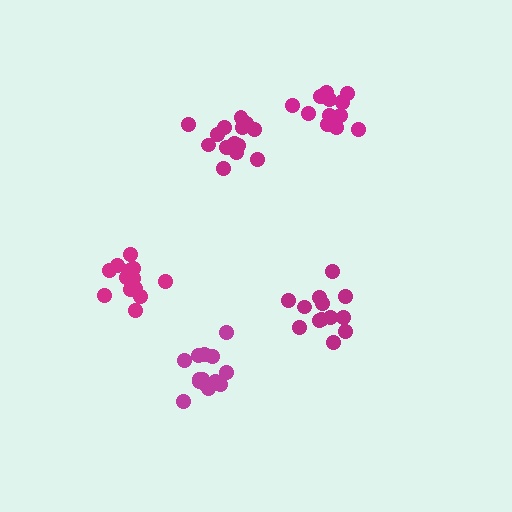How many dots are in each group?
Group 1: 15 dots, Group 2: 14 dots, Group 3: 13 dots, Group 4: 14 dots, Group 5: 13 dots (69 total).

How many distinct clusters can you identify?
There are 5 distinct clusters.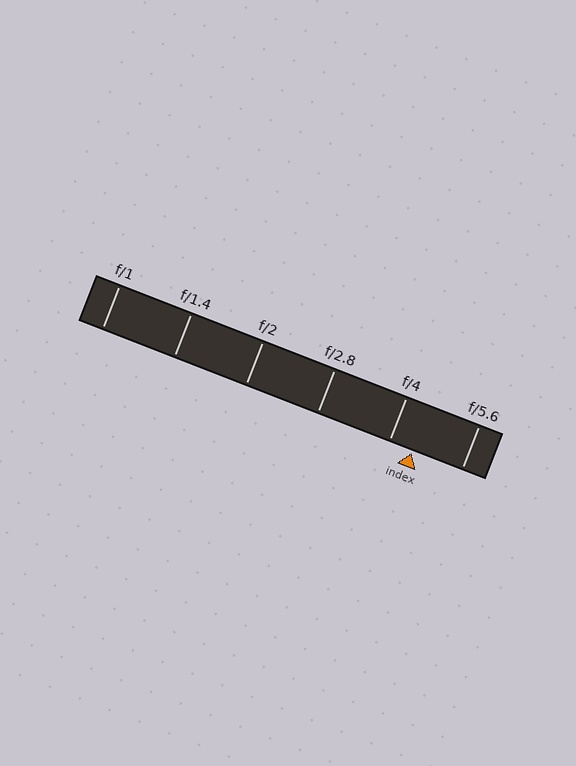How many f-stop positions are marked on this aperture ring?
There are 6 f-stop positions marked.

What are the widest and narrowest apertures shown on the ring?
The widest aperture shown is f/1 and the narrowest is f/5.6.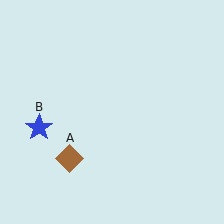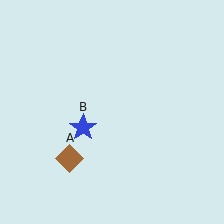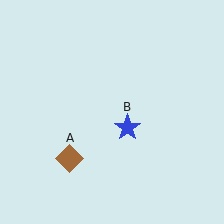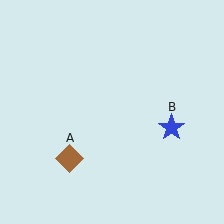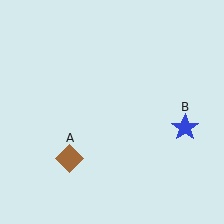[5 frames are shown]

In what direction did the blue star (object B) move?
The blue star (object B) moved right.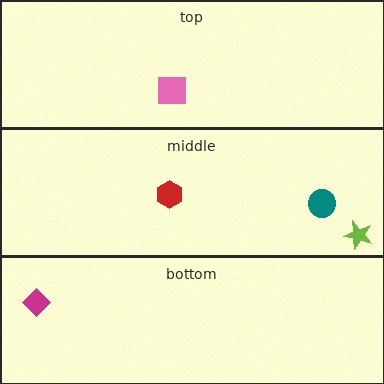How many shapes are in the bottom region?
1.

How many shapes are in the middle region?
3.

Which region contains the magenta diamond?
The bottom region.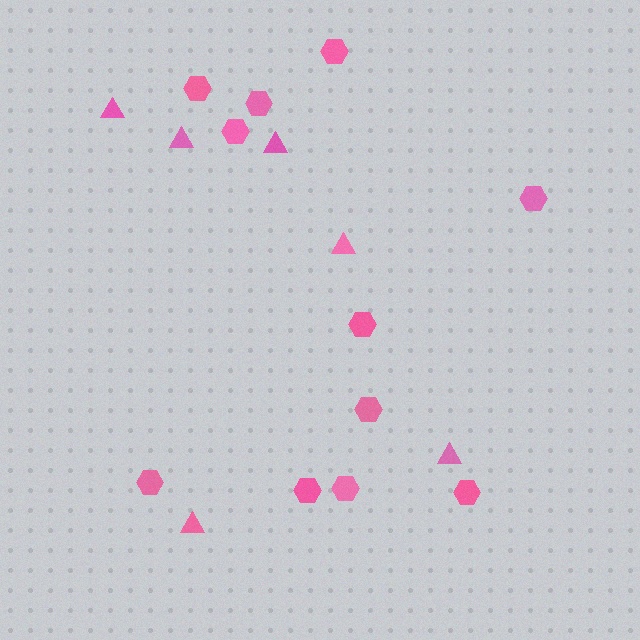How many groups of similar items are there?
There are 2 groups: one group of hexagons (11) and one group of triangles (6).